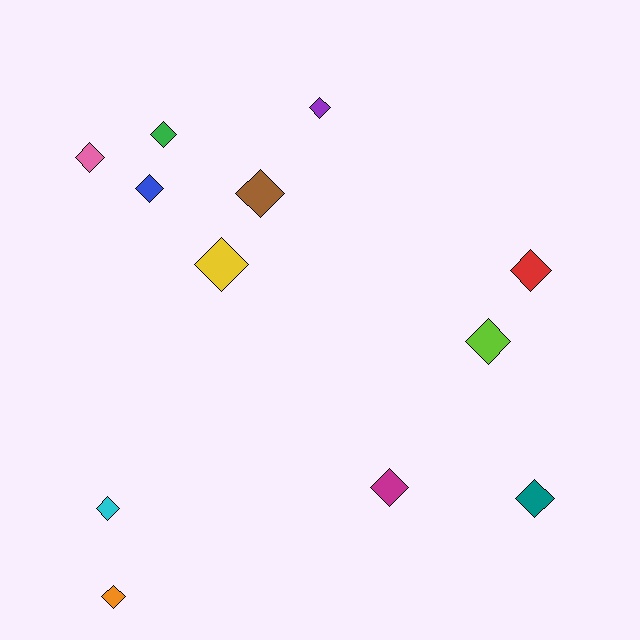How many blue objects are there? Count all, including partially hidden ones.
There is 1 blue object.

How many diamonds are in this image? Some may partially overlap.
There are 12 diamonds.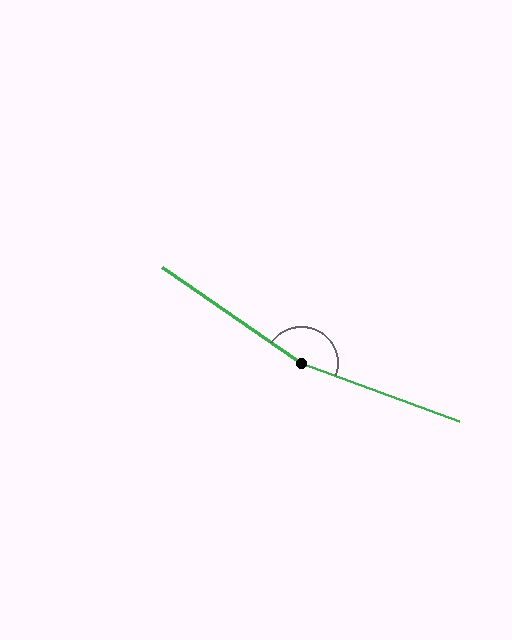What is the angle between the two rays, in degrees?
Approximately 166 degrees.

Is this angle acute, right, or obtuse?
It is obtuse.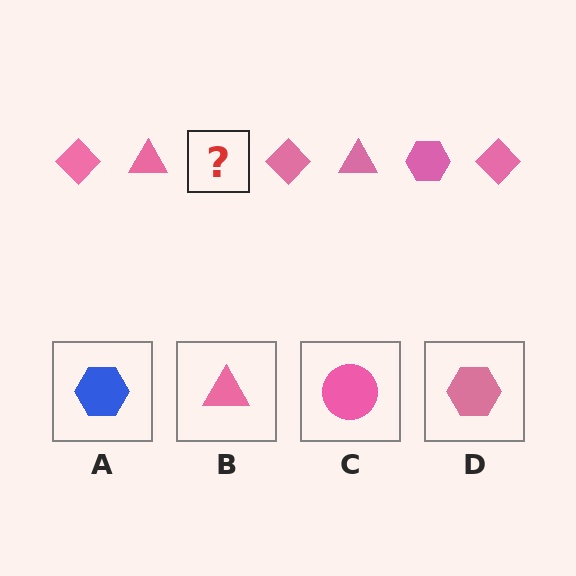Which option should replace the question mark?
Option D.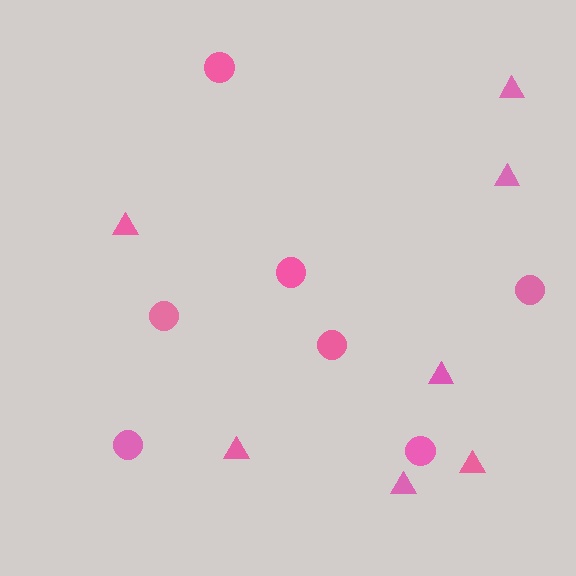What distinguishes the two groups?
There are 2 groups: one group of triangles (7) and one group of circles (7).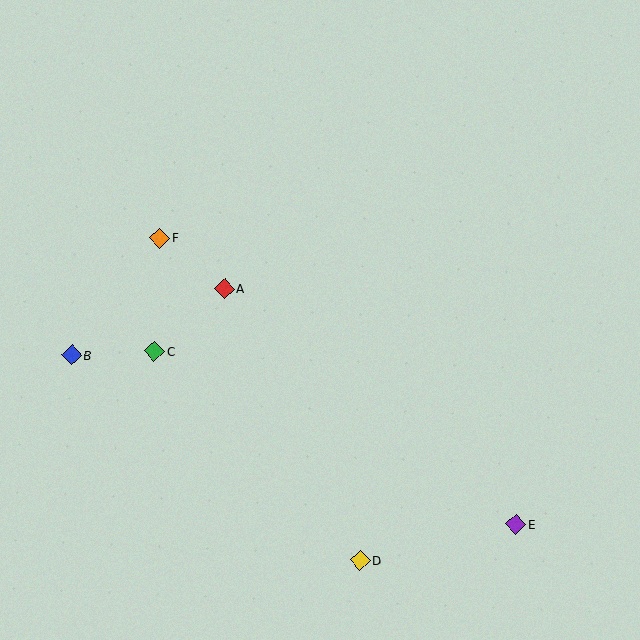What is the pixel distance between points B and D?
The distance between B and D is 354 pixels.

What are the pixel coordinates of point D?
Point D is at (360, 560).